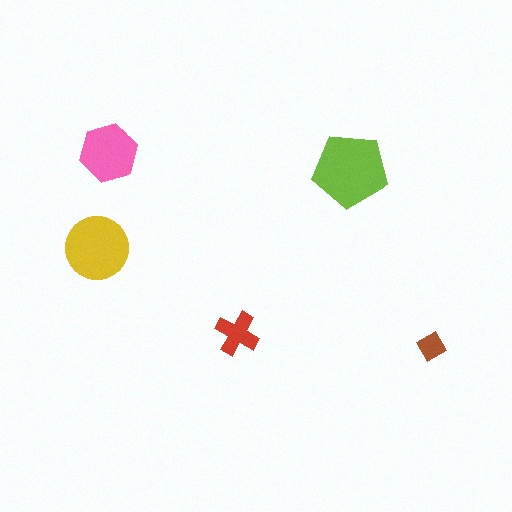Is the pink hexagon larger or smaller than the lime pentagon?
Smaller.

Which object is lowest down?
The brown diamond is bottommost.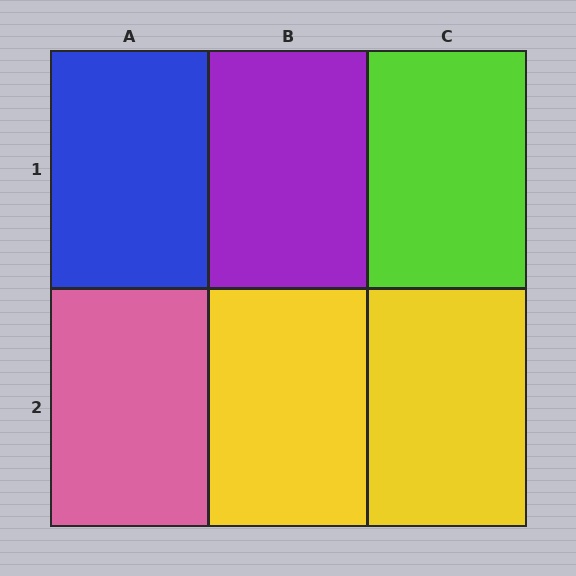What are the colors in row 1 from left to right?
Blue, purple, lime.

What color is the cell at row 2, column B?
Yellow.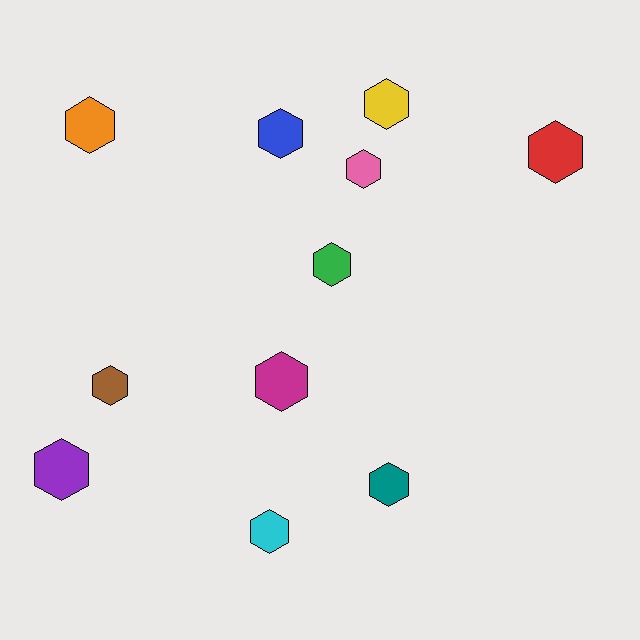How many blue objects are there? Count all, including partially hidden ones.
There is 1 blue object.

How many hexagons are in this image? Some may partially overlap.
There are 11 hexagons.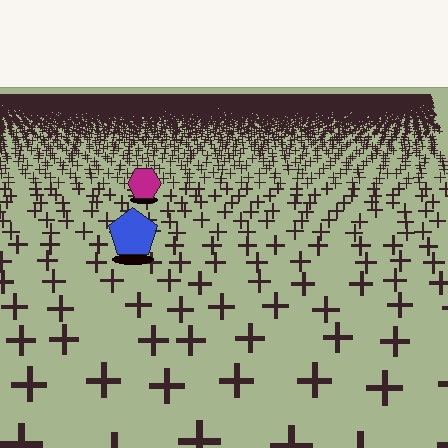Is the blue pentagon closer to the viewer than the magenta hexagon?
Yes. The blue pentagon is closer — you can tell from the texture gradient: the ground texture is coarser near it.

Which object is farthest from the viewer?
The magenta hexagon is farthest from the viewer. It appears smaller and the ground texture around it is denser.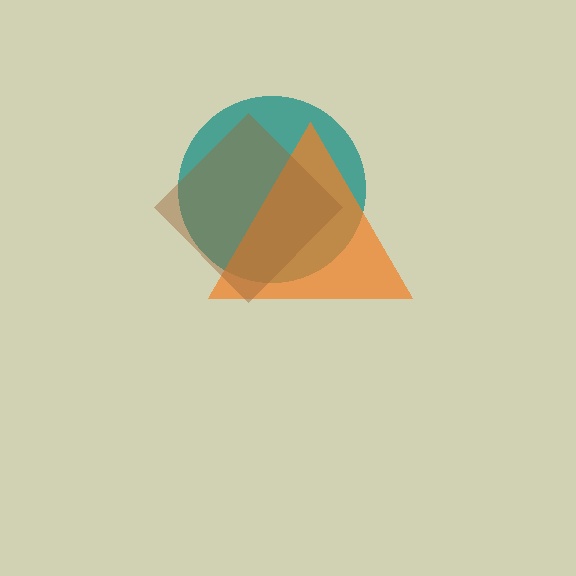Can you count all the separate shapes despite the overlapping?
Yes, there are 3 separate shapes.